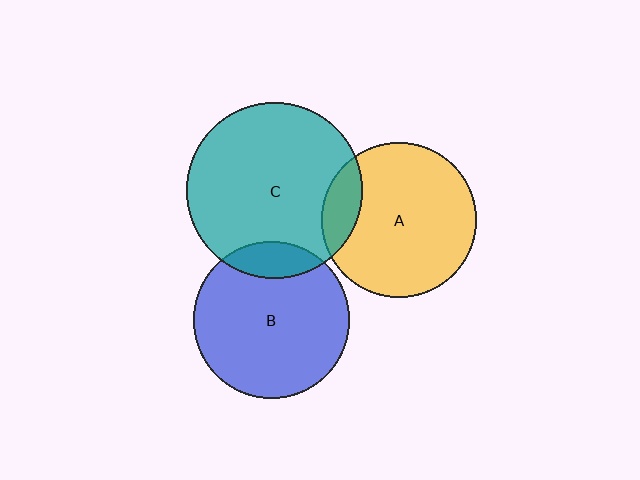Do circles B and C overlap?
Yes.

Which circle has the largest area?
Circle C (teal).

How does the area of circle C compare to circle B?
Approximately 1.3 times.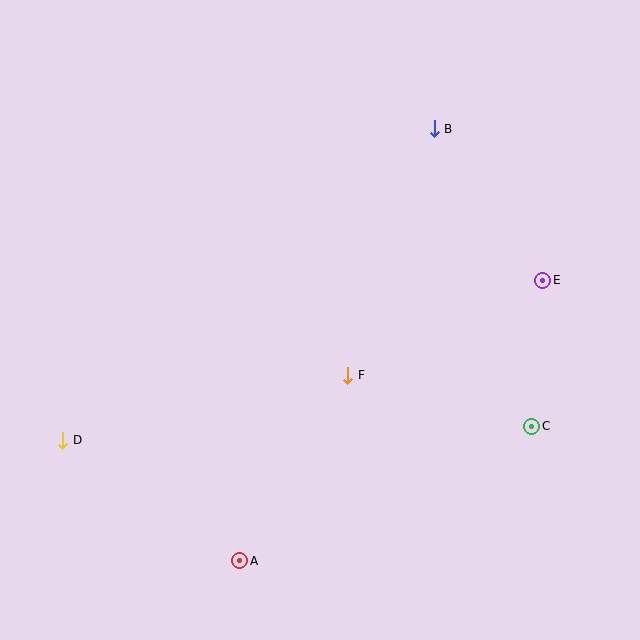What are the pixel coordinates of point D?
Point D is at (63, 440).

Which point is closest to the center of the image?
Point F at (348, 375) is closest to the center.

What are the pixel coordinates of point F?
Point F is at (348, 375).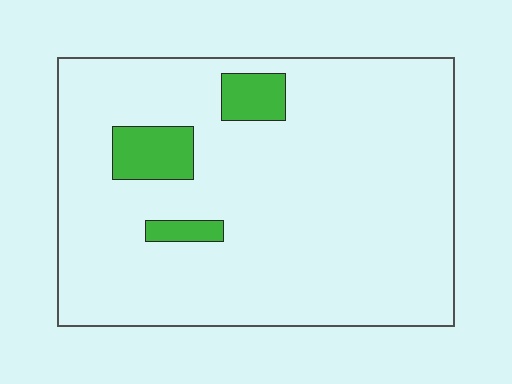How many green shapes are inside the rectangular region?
3.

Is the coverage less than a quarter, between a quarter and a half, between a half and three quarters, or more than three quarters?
Less than a quarter.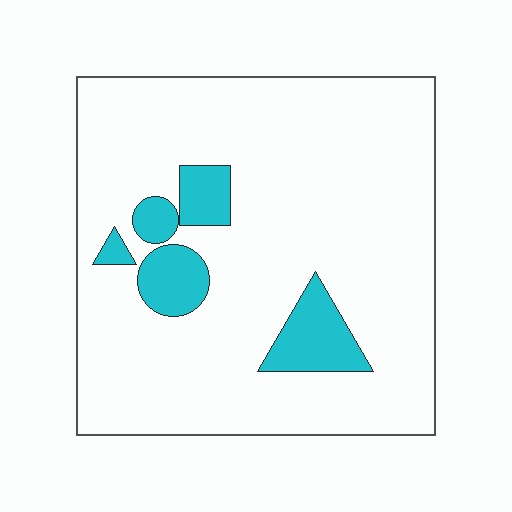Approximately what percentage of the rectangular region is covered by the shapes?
Approximately 10%.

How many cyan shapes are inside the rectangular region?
5.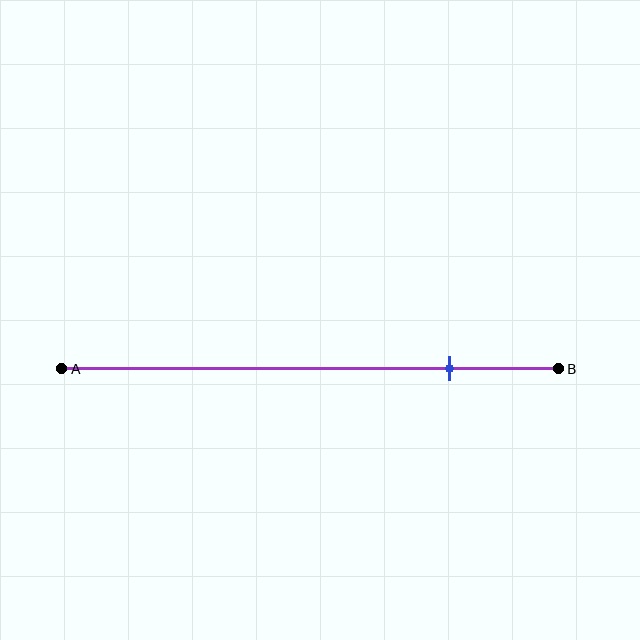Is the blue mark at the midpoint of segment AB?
No, the mark is at about 80% from A, not at the 50% midpoint.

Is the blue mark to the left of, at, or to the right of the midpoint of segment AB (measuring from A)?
The blue mark is to the right of the midpoint of segment AB.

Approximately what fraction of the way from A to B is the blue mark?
The blue mark is approximately 80% of the way from A to B.